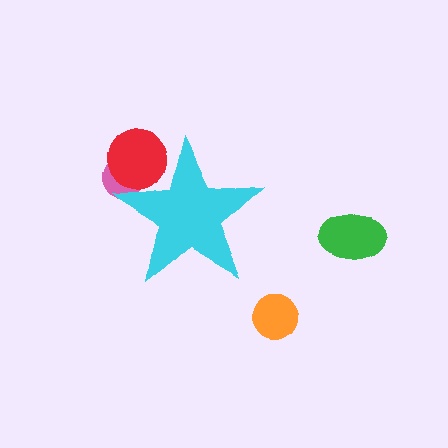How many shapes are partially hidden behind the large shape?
2 shapes are partially hidden.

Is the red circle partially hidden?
Yes, the red circle is partially hidden behind the cyan star.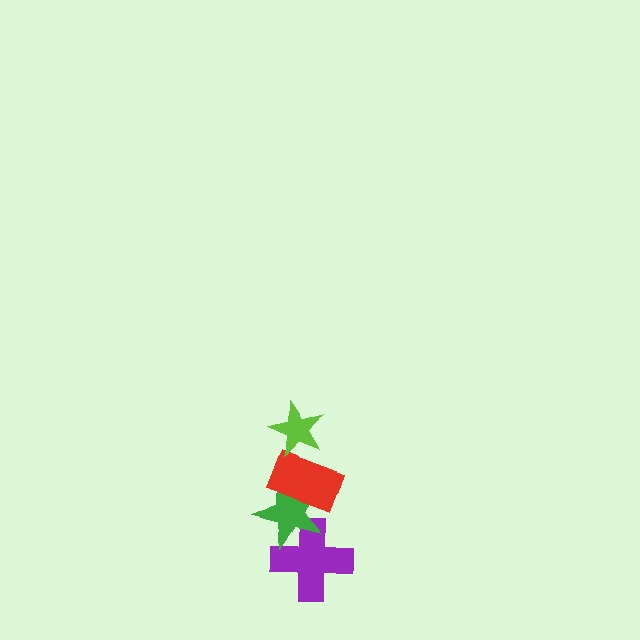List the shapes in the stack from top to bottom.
From top to bottom: the lime star, the red rectangle, the green star, the purple cross.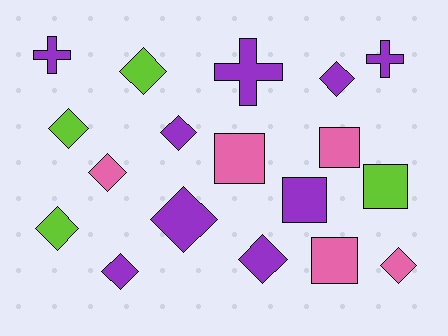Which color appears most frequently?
Purple, with 9 objects.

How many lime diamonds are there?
There are 3 lime diamonds.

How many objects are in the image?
There are 18 objects.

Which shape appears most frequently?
Diamond, with 10 objects.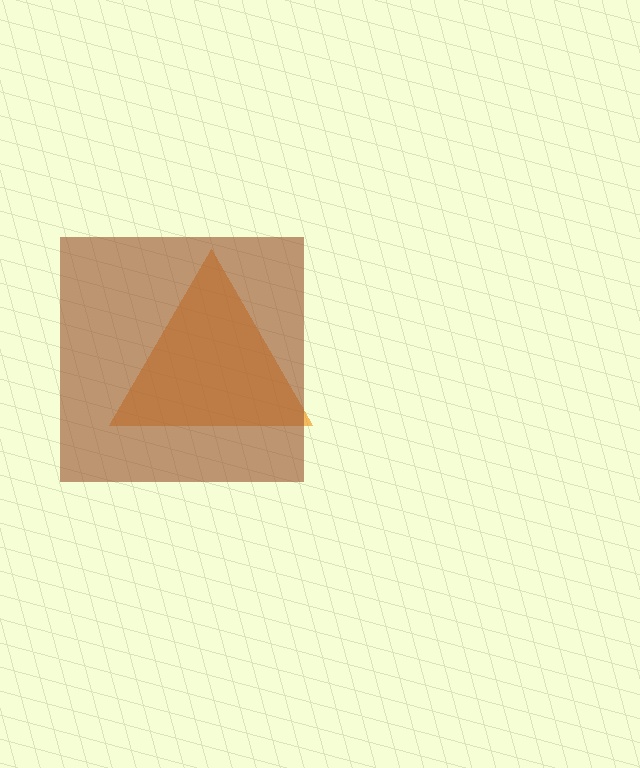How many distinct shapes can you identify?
There are 2 distinct shapes: an orange triangle, a brown square.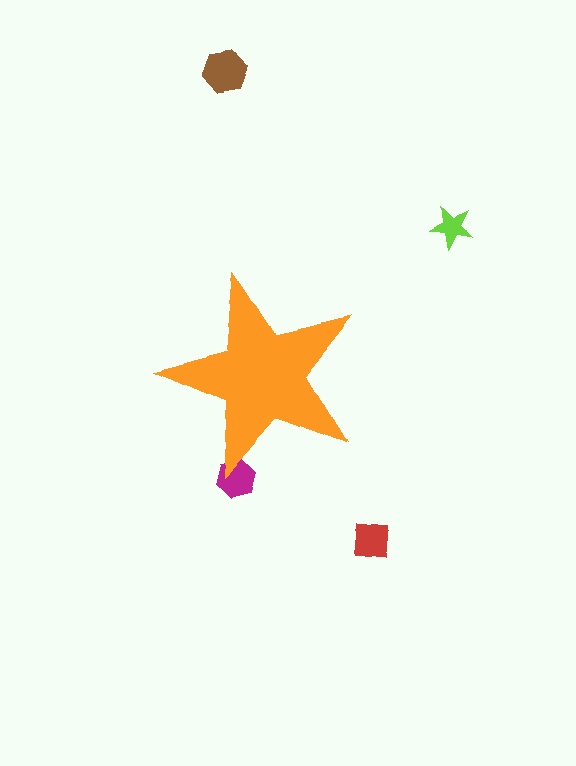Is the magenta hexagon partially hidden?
Yes, the magenta hexagon is partially hidden behind the orange star.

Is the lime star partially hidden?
No, the lime star is fully visible.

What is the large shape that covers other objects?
An orange star.